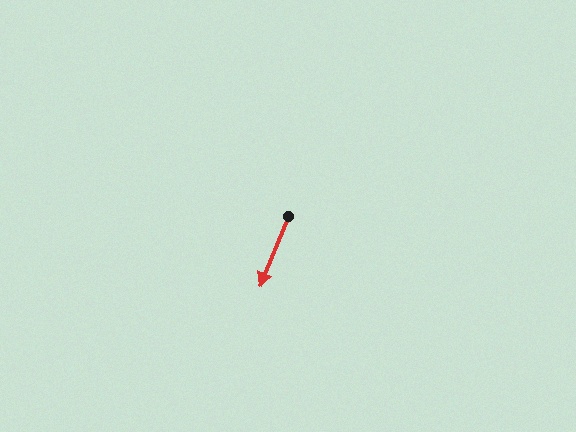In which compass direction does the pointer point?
South.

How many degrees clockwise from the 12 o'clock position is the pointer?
Approximately 202 degrees.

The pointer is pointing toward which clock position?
Roughly 7 o'clock.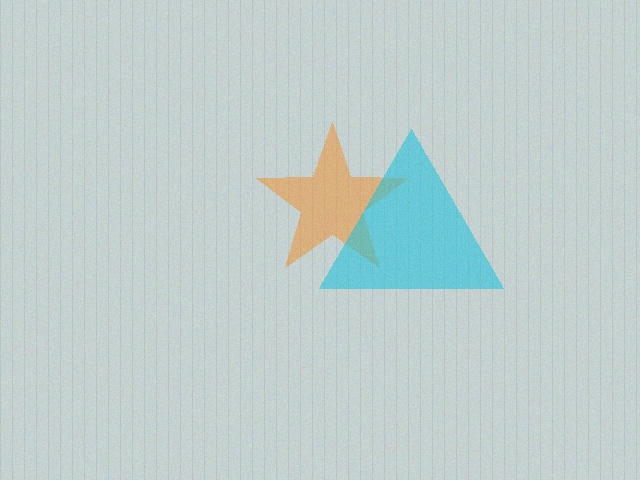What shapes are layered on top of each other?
The layered shapes are: an orange star, a cyan triangle.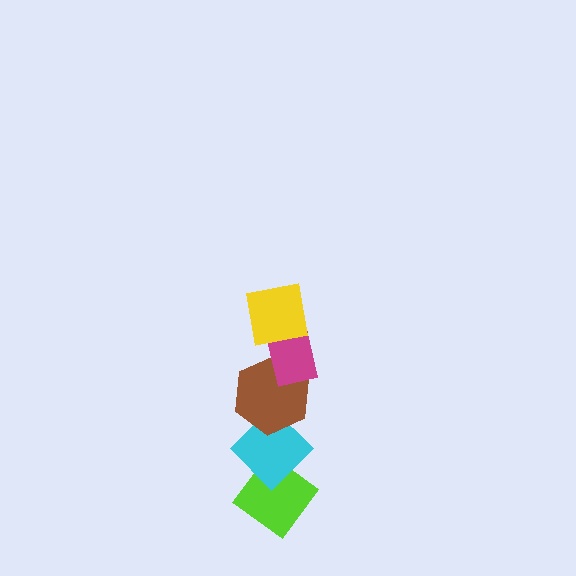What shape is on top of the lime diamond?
The cyan diamond is on top of the lime diamond.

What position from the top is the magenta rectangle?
The magenta rectangle is 2nd from the top.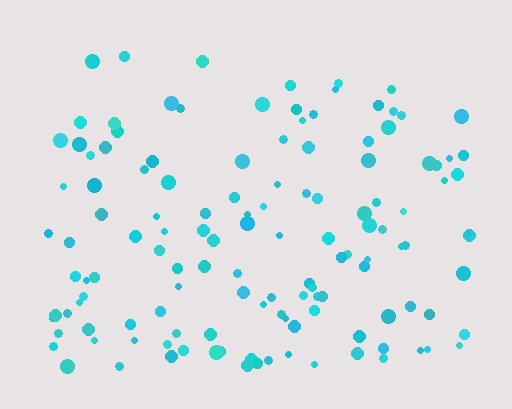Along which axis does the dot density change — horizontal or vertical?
Vertical.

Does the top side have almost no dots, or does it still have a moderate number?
Still a moderate number, just noticeably fewer than the bottom.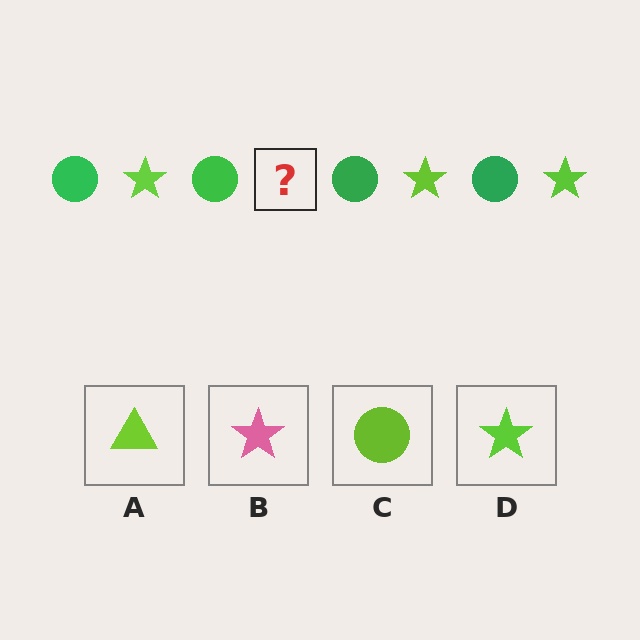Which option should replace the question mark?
Option D.